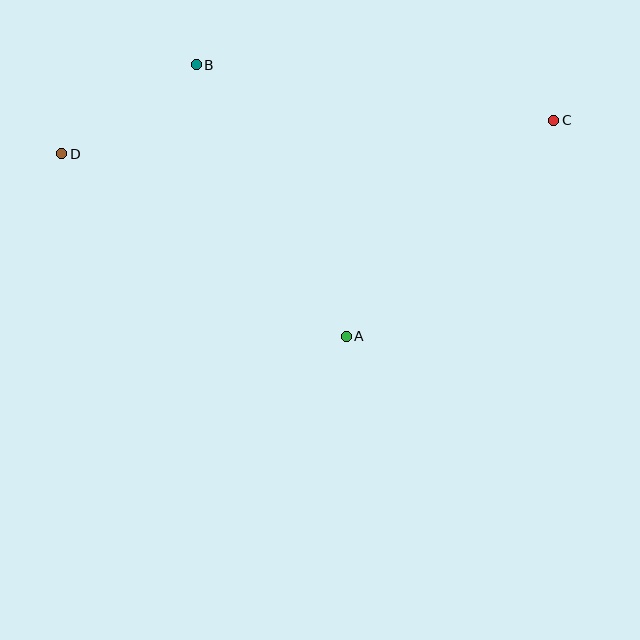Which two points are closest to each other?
Points B and D are closest to each other.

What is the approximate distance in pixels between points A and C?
The distance between A and C is approximately 300 pixels.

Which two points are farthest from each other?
Points C and D are farthest from each other.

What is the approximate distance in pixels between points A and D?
The distance between A and D is approximately 338 pixels.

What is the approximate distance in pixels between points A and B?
The distance between A and B is approximately 310 pixels.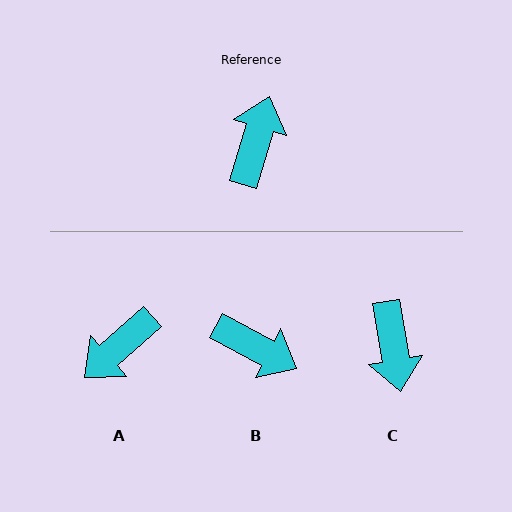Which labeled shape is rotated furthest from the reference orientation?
C, about 154 degrees away.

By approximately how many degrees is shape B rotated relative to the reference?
Approximately 102 degrees clockwise.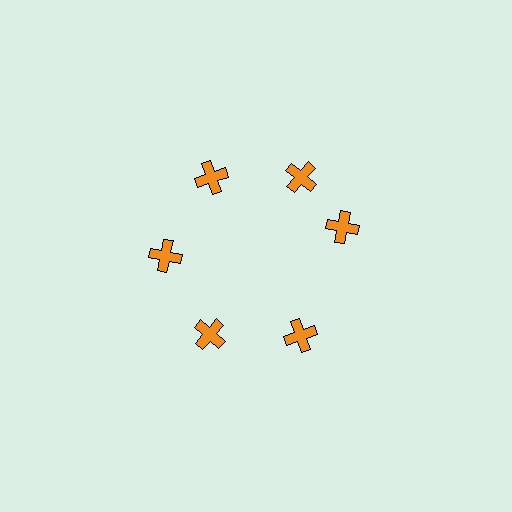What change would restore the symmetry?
The symmetry would be restored by rotating it back into even spacing with its neighbors so that all 6 crosses sit at equal angles and equal distance from the center.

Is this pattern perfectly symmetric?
No. The 6 orange crosses are arranged in a ring, but one element near the 3 o'clock position is rotated out of alignment along the ring, breaking the 6-fold rotational symmetry.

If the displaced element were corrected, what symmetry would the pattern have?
It would have 6-fold rotational symmetry — the pattern would map onto itself every 60 degrees.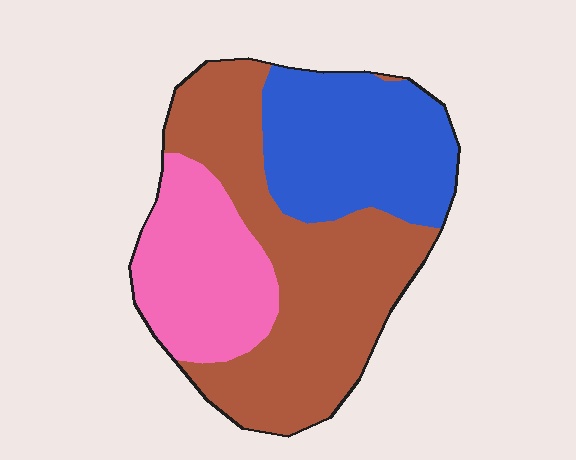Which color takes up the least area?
Pink, at roughly 25%.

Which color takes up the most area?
Brown, at roughly 45%.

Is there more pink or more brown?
Brown.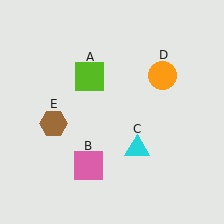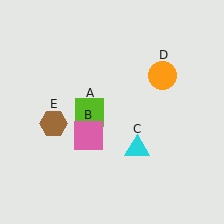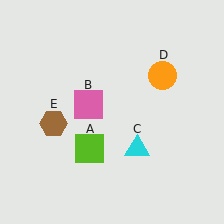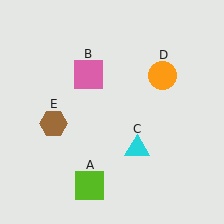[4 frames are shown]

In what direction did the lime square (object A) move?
The lime square (object A) moved down.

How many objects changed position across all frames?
2 objects changed position: lime square (object A), pink square (object B).